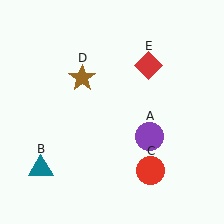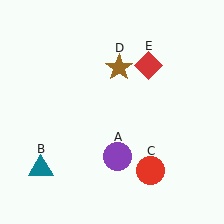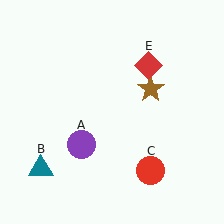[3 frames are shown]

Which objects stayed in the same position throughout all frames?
Teal triangle (object B) and red circle (object C) and red diamond (object E) remained stationary.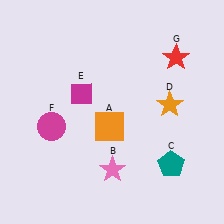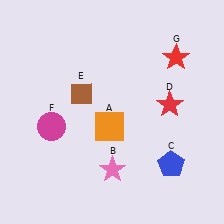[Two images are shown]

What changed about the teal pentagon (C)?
In Image 1, C is teal. In Image 2, it changed to blue.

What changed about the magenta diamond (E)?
In Image 1, E is magenta. In Image 2, it changed to brown.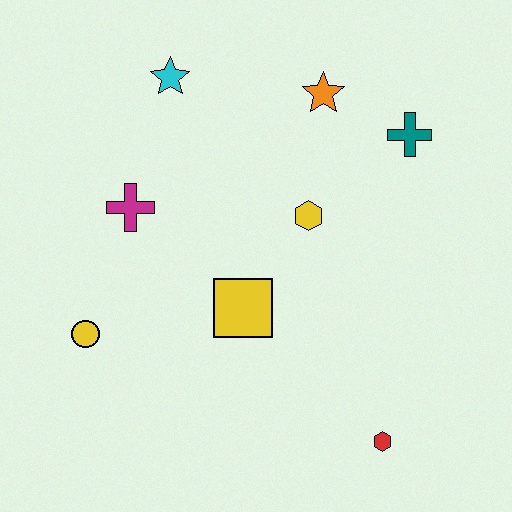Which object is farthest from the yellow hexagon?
The yellow circle is farthest from the yellow hexagon.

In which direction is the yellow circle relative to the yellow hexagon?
The yellow circle is to the left of the yellow hexagon.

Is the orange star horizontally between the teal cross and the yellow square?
Yes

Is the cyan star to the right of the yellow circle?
Yes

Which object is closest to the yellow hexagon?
The yellow square is closest to the yellow hexagon.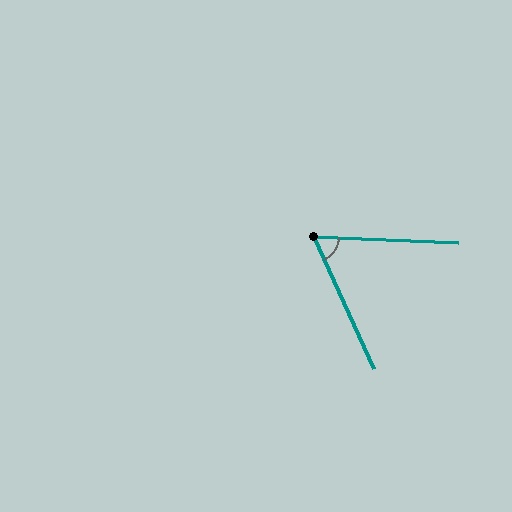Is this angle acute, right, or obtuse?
It is acute.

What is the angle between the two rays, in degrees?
Approximately 63 degrees.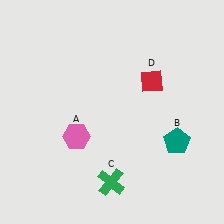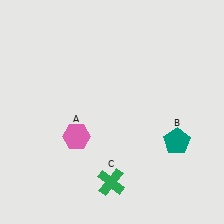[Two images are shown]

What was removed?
The red diamond (D) was removed in Image 2.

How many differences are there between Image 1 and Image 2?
There is 1 difference between the two images.